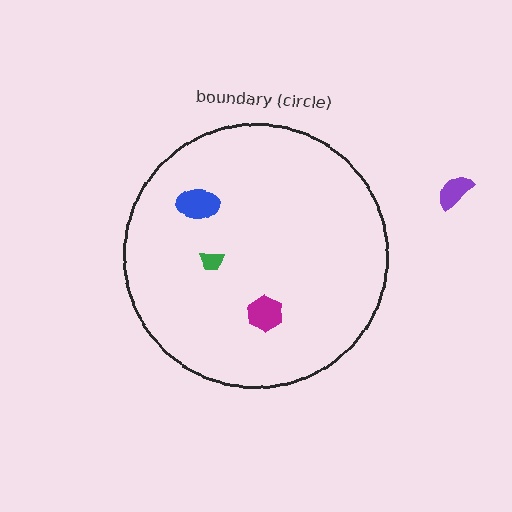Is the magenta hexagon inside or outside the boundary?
Inside.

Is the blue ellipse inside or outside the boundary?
Inside.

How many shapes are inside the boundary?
3 inside, 1 outside.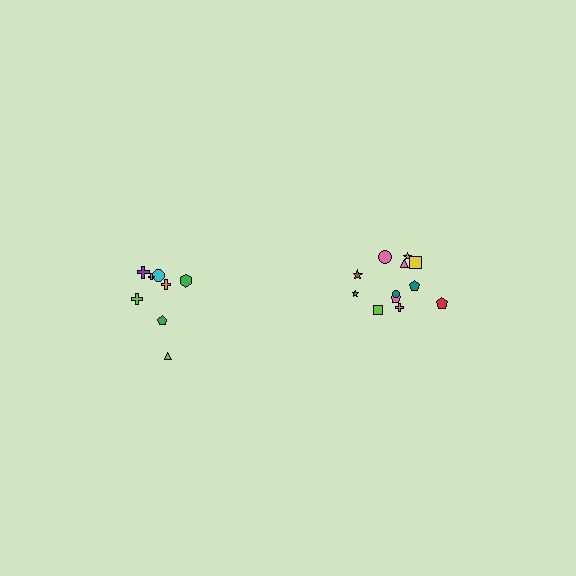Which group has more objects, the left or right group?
The right group.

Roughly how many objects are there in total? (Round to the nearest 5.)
Roughly 20 objects in total.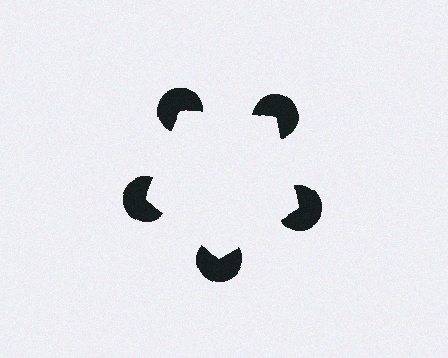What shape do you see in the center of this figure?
An illusory pentagon — its edges are inferred from the aligned wedge cuts in the pac-man discs, not physically drawn.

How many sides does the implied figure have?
5 sides.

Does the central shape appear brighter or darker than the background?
It typically appears slightly brighter than the background, even though no actual brightness change is drawn.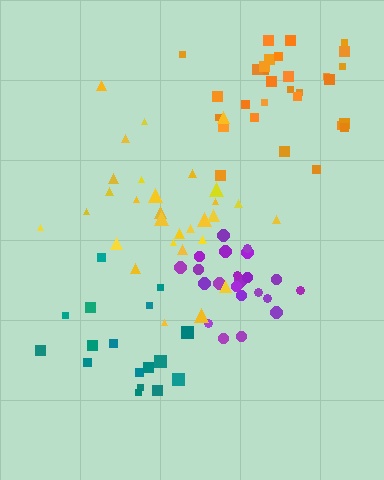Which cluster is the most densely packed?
Purple.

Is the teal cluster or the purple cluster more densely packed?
Purple.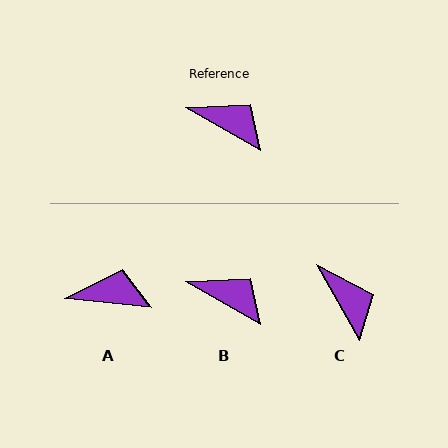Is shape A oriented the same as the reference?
No, it is off by about 24 degrees.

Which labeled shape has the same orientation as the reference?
B.